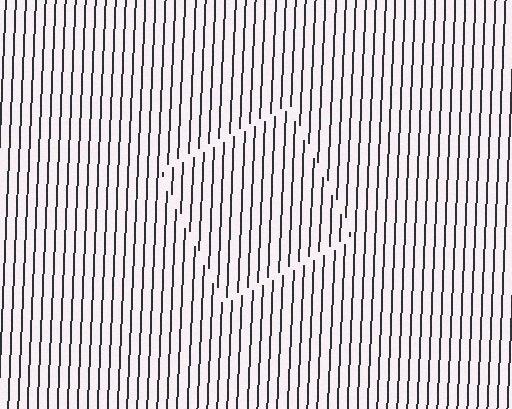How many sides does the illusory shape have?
4 sides — the line-ends trace a square.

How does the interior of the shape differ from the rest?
The interior of the shape contains the same grating, shifted by half a period — the contour is defined by the phase discontinuity where line-ends from the inner and outer gratings abut.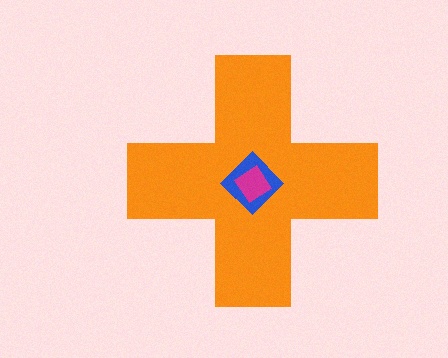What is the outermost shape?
The orange cross.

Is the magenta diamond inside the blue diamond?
Yes.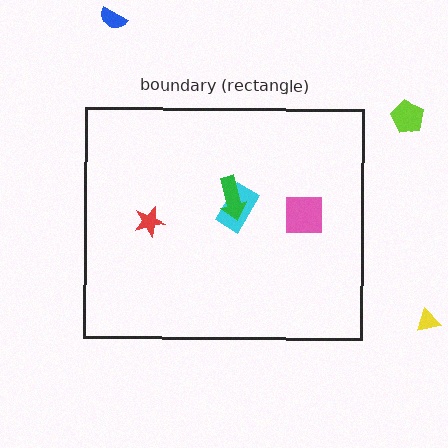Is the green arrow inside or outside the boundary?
Inside.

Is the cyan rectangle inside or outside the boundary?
Inside.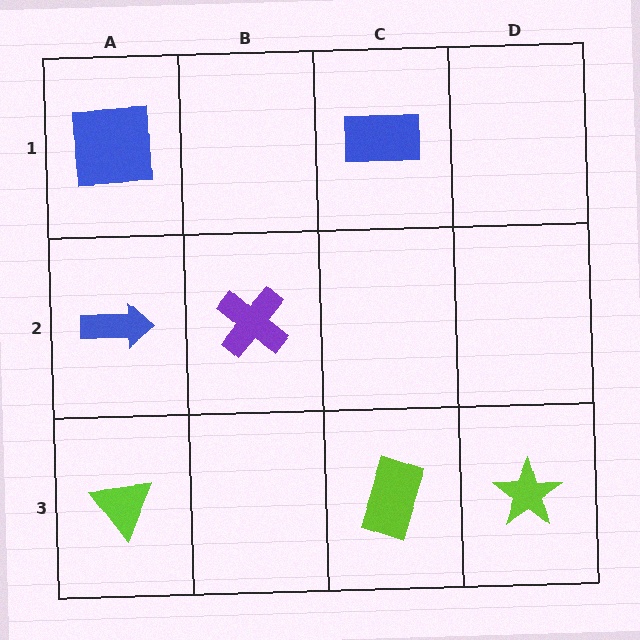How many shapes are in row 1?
2 shapes.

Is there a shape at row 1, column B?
No, that cell is empty.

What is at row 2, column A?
A blue arrow.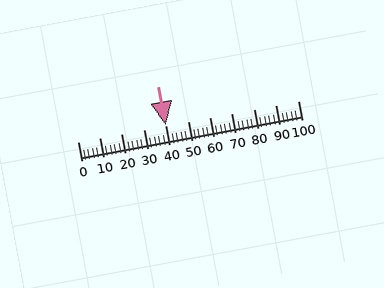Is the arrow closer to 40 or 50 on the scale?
The arrow is closer to 40.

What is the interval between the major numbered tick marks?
The major tick marks are spaced 10 units apart.